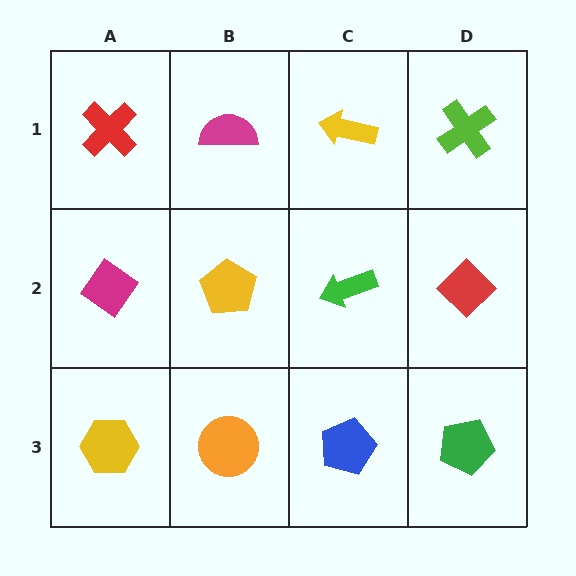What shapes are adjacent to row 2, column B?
A magenta semicircle (row 1, column B), an orange circle (row 3, column B), a magenta diamond (row 2, column A), a green arrow (row 2, column C).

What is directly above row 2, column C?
A yellow arrow.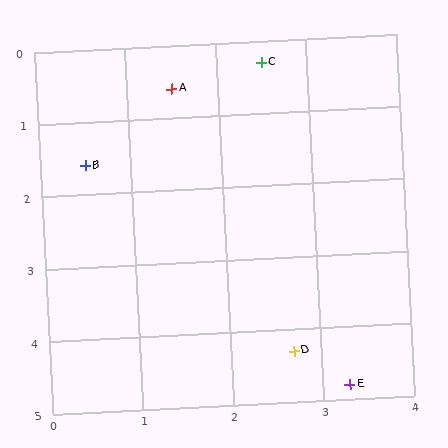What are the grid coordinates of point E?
Point E is at approximately (3.3, 4.8).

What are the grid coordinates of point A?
Point A is at approximately (1.5, 0.6).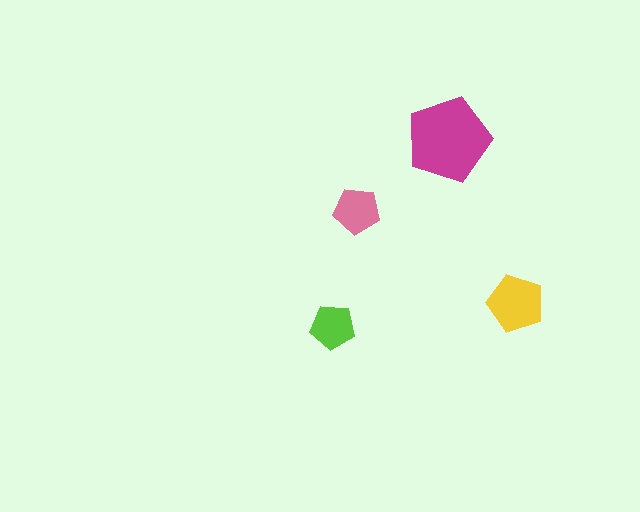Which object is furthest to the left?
The lime pentagon is leftmost.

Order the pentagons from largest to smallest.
the magenta one, the yellow one, the pink one, the lime one.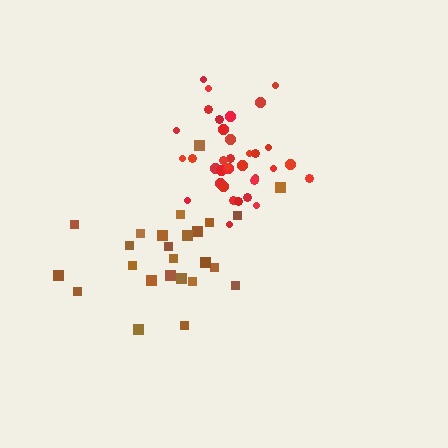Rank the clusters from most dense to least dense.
red, brown.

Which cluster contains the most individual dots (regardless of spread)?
Red (35).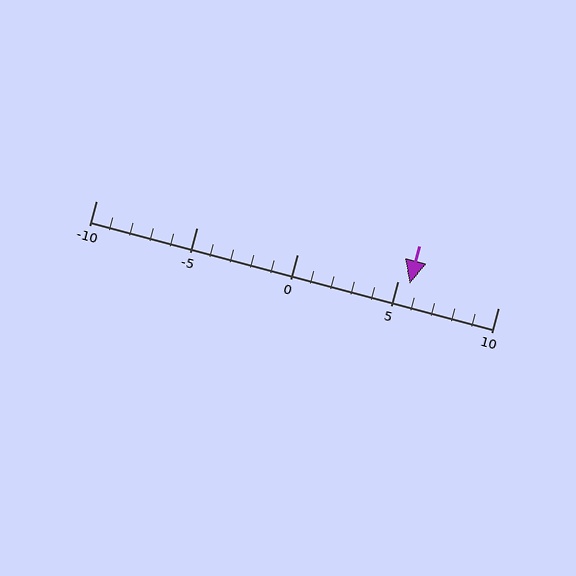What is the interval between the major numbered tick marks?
The major tick marks are spaced 5 units apart.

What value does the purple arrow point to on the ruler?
The purple arrow points to approximately 6.